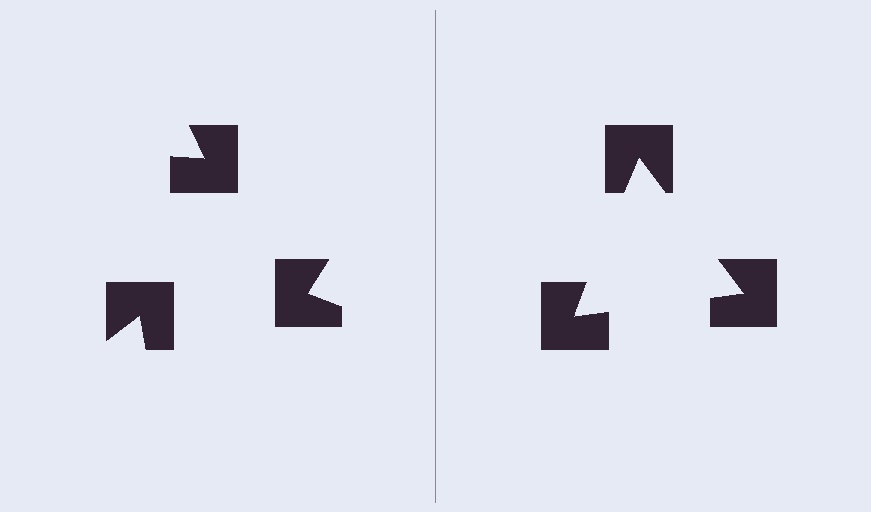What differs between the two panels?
The notched squares are positioned identically on both sides; only the wedge orientations differ. On the right they align to a triangle; on the left they are misaligned.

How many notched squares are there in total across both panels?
6 — 3 on each side.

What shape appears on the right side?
An illusory triangle.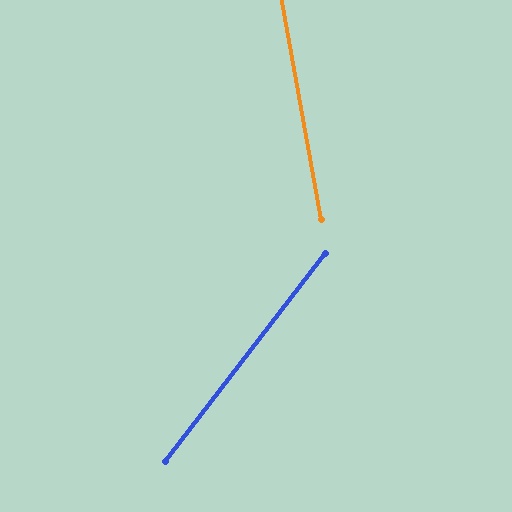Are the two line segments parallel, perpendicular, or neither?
Neither parallel nor perpendicular — they differ by about 48°.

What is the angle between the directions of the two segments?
Approximately 48 degrees.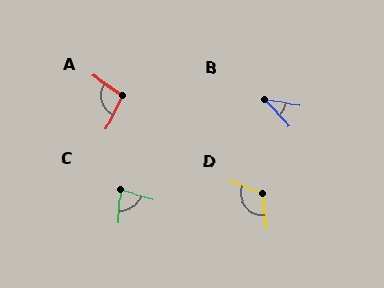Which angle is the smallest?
B, at approximately 40 degrees.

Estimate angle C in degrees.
Approximately 78 degrees.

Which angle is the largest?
D, at approximately 119 degrees.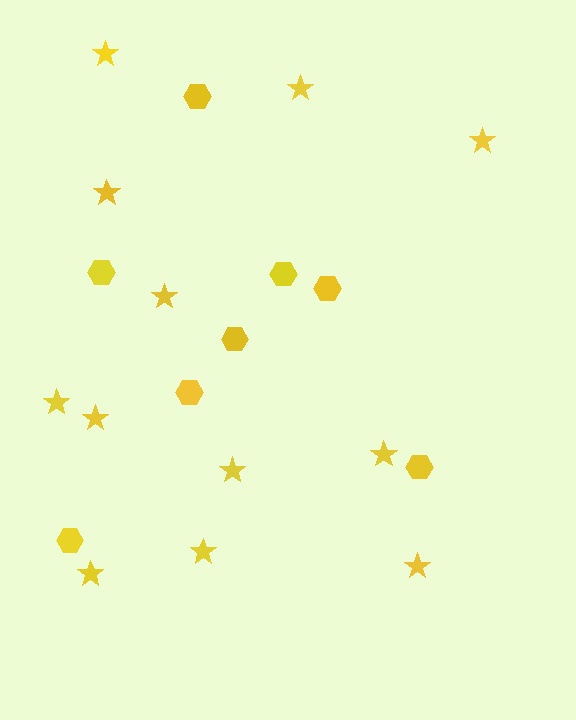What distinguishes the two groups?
There are 2 groups: one group of stars (12) and one group of hexagons (8).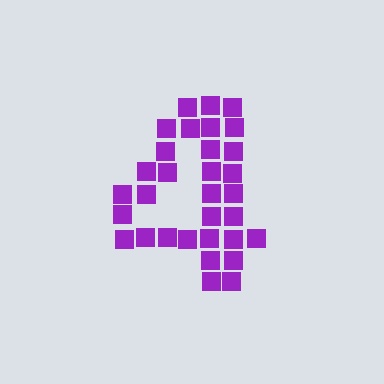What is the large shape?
The large shape is the digit 4.